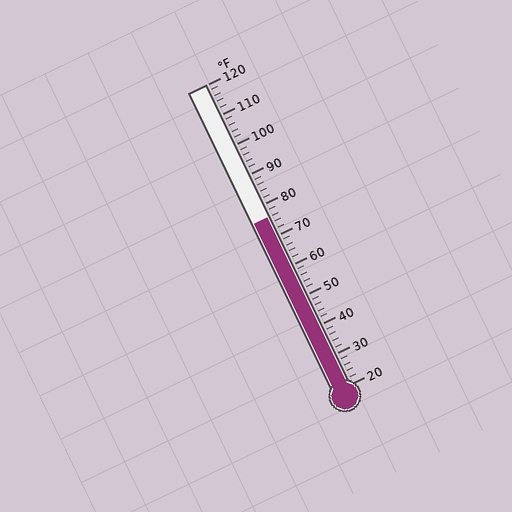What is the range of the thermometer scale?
The thermometer scale ranges from 20°F to 120°F.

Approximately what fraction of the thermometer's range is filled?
The thermometer is filled to approximately 55% of its range.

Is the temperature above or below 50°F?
The temperature is above 50°F.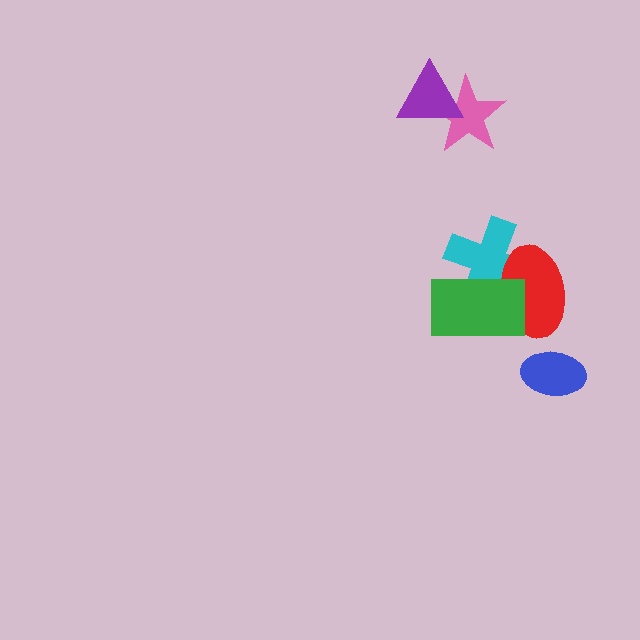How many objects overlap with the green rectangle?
2 objects overlap with the green rectangle.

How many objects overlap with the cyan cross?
2 objects overlap with the cyan cross.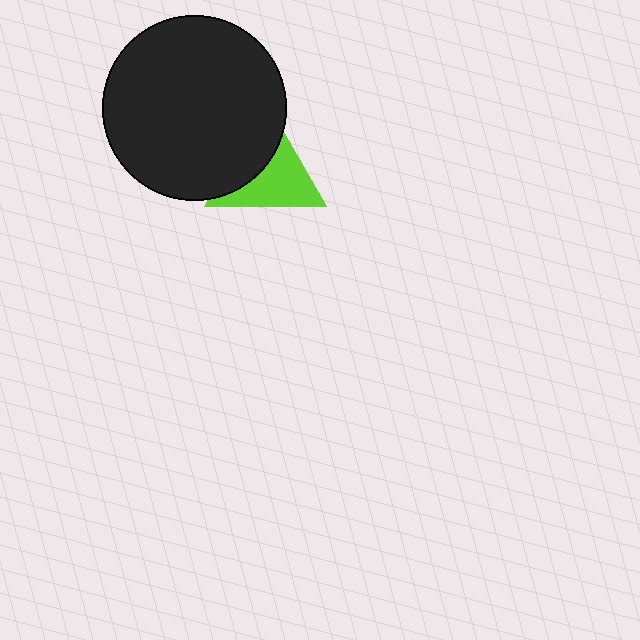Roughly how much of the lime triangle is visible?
About half of it is visible (roughly 56%).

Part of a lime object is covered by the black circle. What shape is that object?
It is a triangle.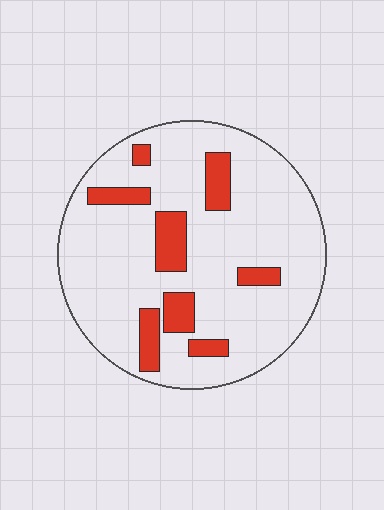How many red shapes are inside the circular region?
8.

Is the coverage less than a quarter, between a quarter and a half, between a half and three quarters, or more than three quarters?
Less than a quarter.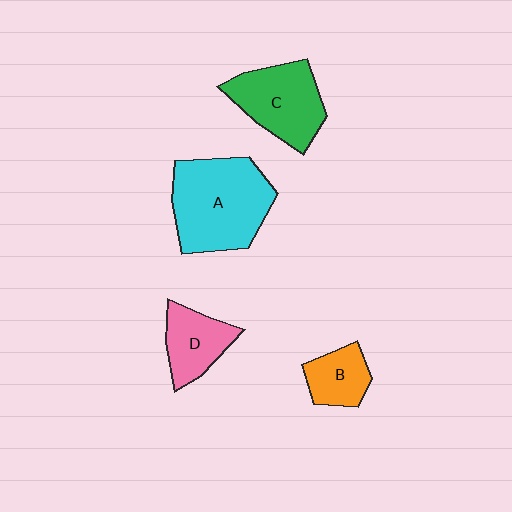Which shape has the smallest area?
Shape B (orange).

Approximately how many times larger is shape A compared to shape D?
Approximately 2.0 times.